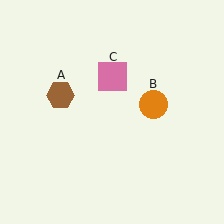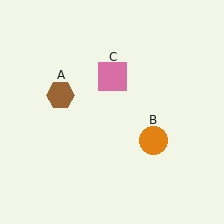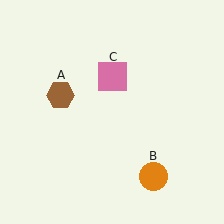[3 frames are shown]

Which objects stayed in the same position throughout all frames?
Brown hexagon (object A) and pink square (object C) remained stationary.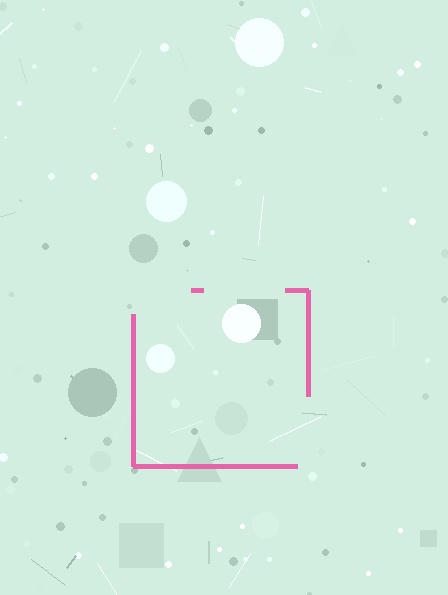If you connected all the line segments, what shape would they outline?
They would outline a square.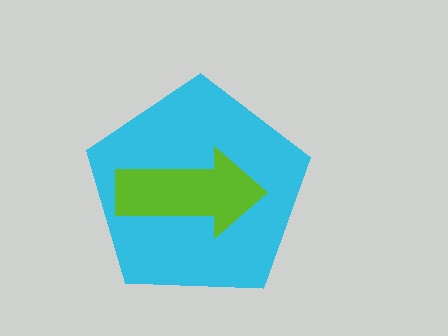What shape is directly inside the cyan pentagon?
The lime arrow.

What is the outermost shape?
The cyan pentagon.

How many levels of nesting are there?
2.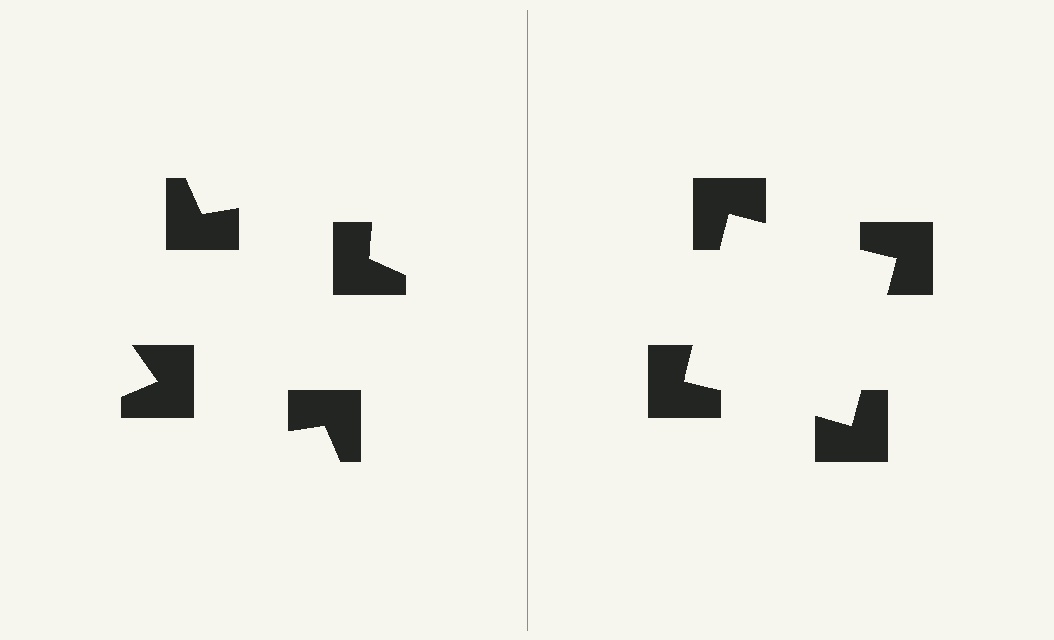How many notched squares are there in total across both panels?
8 — 4 on each side.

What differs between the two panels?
The notched squares are positioned identically on both sides; only the wedge orientations differ. On the right they align to a square; on the left they are misaligned.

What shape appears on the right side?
An illusory square.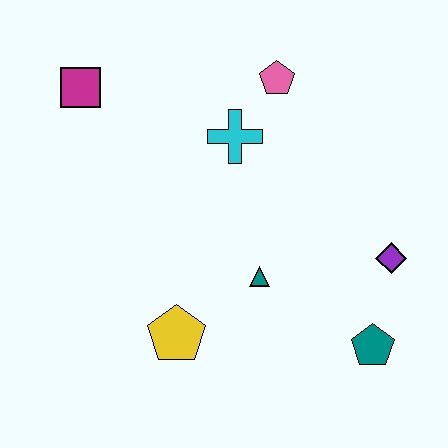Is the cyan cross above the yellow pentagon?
Yes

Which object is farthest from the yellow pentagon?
The pink pentagon is farthest from the yellow pentagon.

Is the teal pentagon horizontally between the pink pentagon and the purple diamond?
Yes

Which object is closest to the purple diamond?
The teal pentagon is closest to the purple diamond.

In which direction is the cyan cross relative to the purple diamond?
The cyan cross is to the left of the purple diamond.